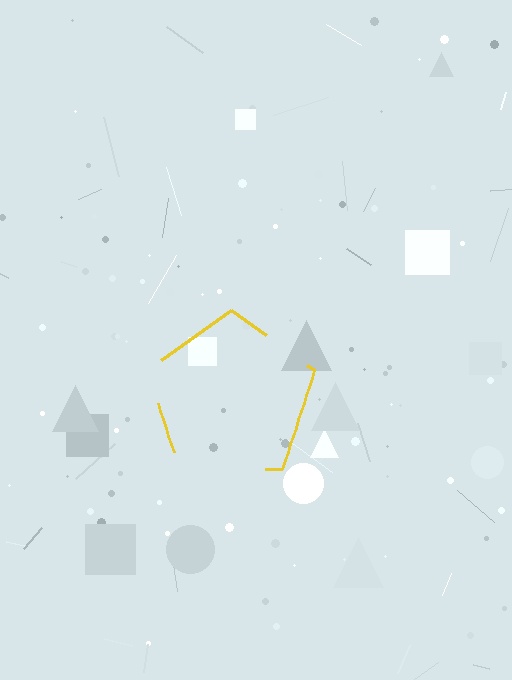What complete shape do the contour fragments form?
The contour fragments form a pentagon.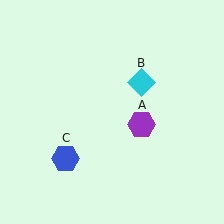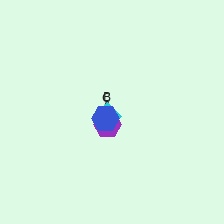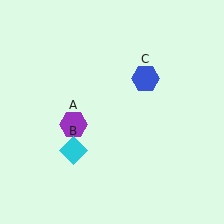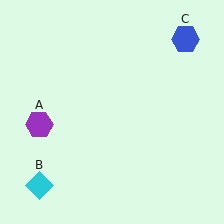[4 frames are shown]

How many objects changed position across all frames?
3 objects changed position: purple hexagon (object A), cyan diamond (object B), blue hexagon (object C).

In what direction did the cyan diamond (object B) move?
The cyan diamond (object B) moved down and to the left.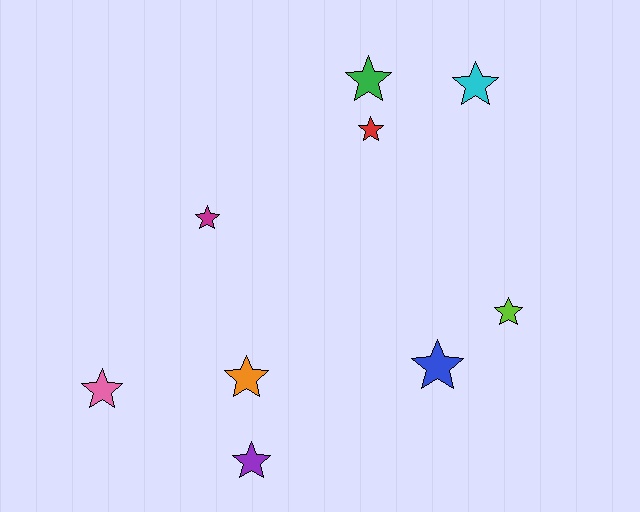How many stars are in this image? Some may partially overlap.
There are 9 stars.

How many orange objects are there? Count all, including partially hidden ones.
There is 1 orange object.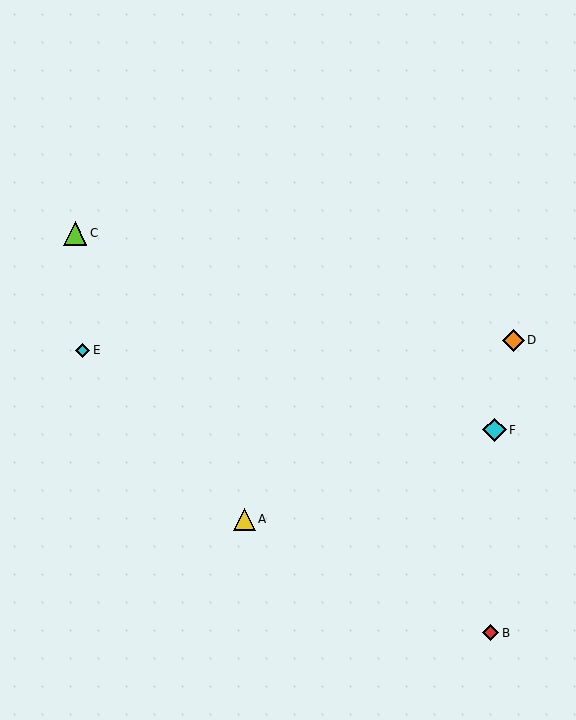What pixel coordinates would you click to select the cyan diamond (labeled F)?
Click at (495, 430) to select the cyan diamond F.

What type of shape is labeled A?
Shape A is a yellow triangle.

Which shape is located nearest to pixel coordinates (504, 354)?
The orange diamond (labeled D) at (513, 340) is nearest to that location.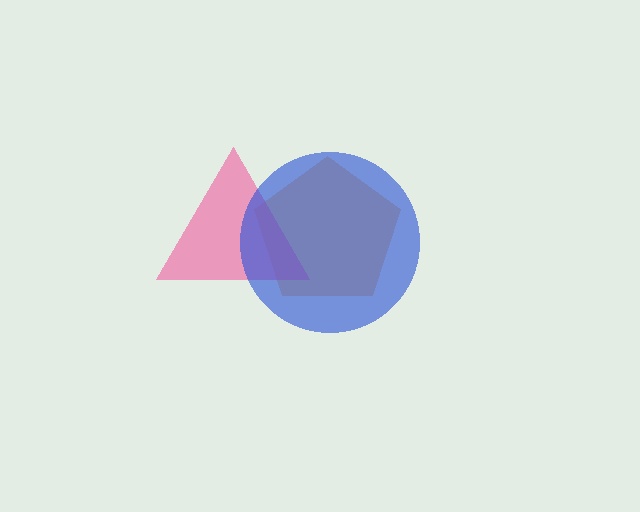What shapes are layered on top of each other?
The layered shapes are: an orange pentagon, a pink triangle, a blue circle.